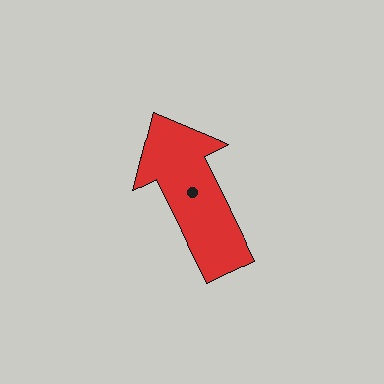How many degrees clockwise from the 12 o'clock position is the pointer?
Approximately 334 degrees.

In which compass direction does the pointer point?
Northwest.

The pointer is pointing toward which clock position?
Roughly 11 o'clock.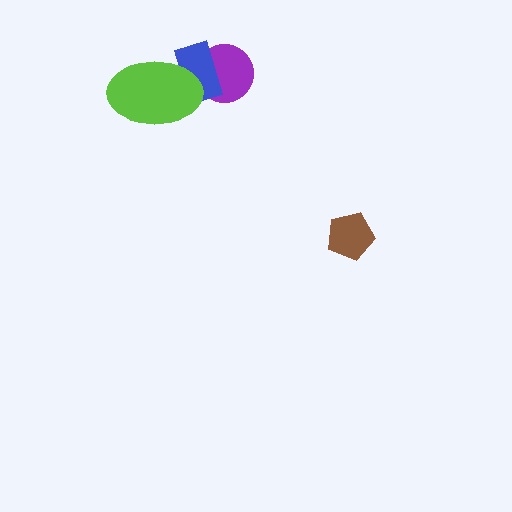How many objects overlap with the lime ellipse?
1 object overlaps with the lime ellipse.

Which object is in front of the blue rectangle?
The lime ellipse is in front of the blue rectangle.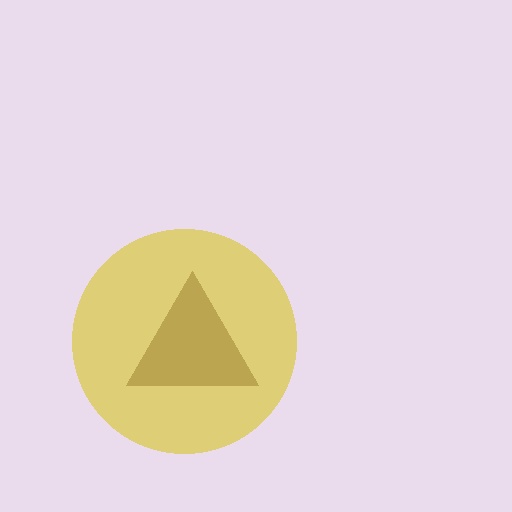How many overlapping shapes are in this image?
There are 2 overlapping shapes in the image.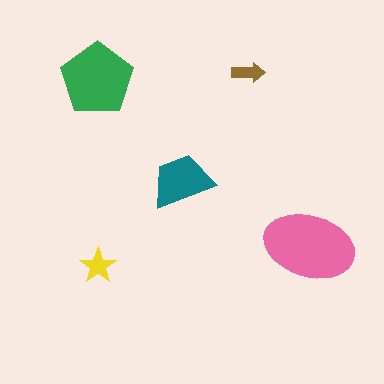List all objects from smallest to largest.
The brown arrow, the yellow star, the teal trapezoid, the green pentagon, the pink ellipse.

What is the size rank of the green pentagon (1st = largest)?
2nd.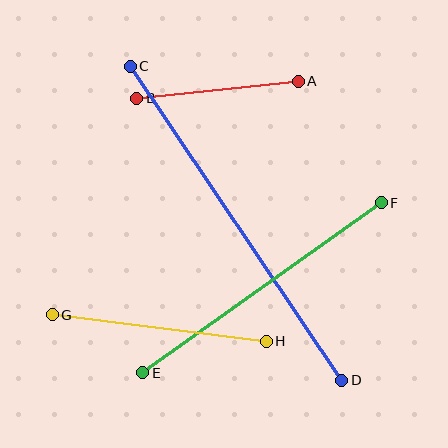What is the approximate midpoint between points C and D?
The midpoint is at approximately (236, 223) pixels.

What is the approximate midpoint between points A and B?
The midpoint is at approximately (218, 90) pixels.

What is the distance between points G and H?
The distance is approximately 216 pixels.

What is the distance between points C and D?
The distance is approximately 379 pixels.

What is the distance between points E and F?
The distance is approximately 293 pixels.